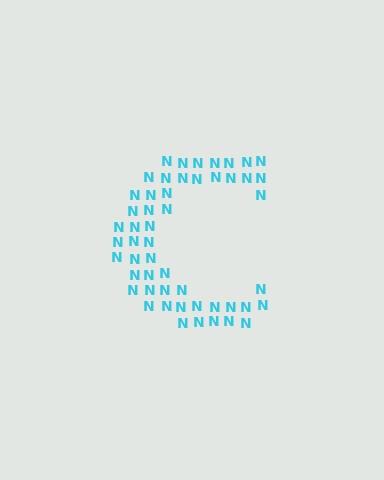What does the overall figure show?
The overall figure shows the letter C.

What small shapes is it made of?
It is made of small letter N's.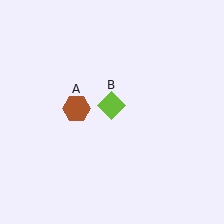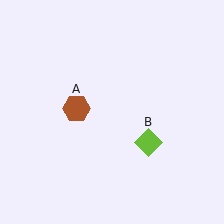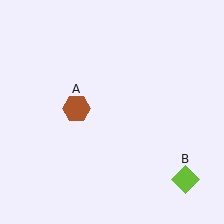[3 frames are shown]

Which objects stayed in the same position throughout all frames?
Brown hexagon (object A) remained stationary.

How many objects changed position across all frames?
1 object changed position: lime diamond (object B).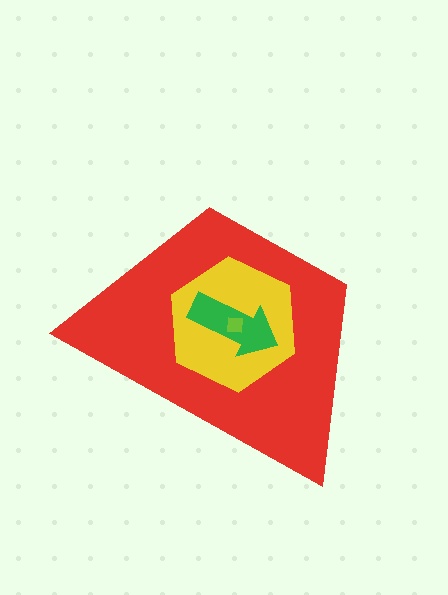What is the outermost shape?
The red trapezoid.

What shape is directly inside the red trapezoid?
The yellow hexagon.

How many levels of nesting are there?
4.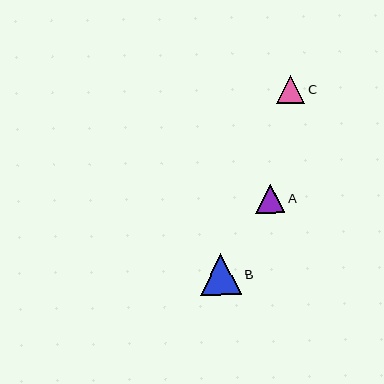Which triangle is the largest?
Triangle B is the largest with a size of approximately 41 pixels.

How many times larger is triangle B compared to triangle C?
Triangle B is approximately 1.5 times the size of triangle C.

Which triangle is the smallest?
Triangle C is the smallest with a size of approximately 28 pixels.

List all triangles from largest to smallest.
From largest to smallest: B, A, C.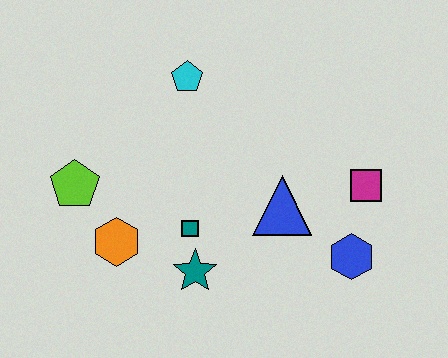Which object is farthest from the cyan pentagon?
The blue hexagon is farthest from the cyan pentagon.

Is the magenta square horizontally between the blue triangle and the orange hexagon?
No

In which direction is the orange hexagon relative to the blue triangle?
The orange hexagon is to the left of the blue triangle.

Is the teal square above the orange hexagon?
Yes